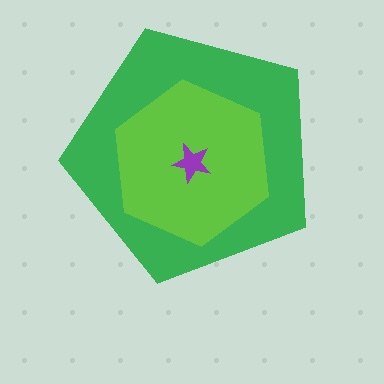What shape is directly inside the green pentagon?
The lime hexagon.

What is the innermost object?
The purple star.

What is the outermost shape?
The green pentagon.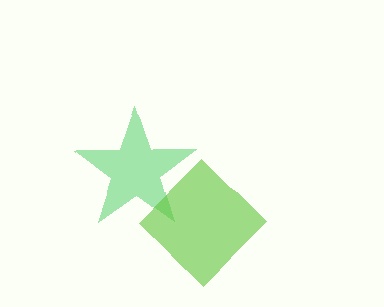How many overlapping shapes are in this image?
There are 2 overlapping shapes in the image.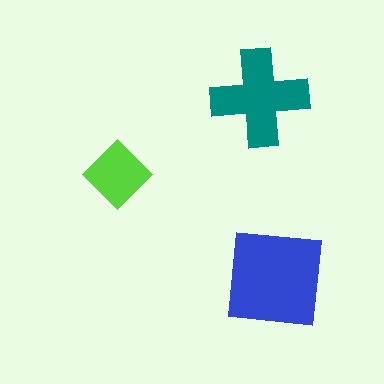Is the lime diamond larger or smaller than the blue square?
Smaller.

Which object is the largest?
The blue square.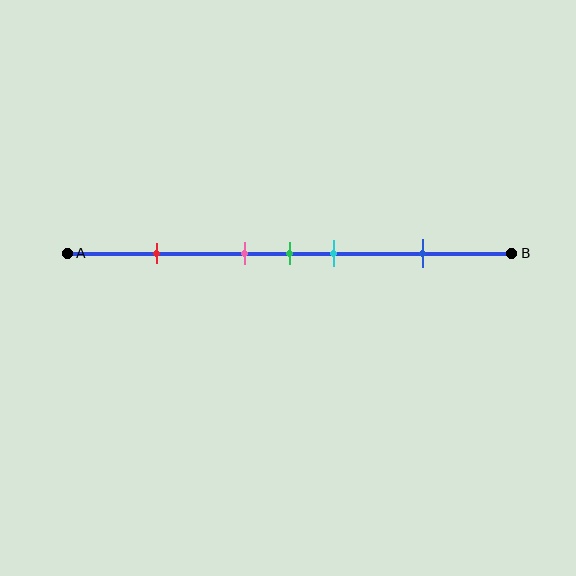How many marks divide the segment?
There are 5 marks dividing the segment.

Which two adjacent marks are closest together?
The pink and green marks are the closest adjacent pair.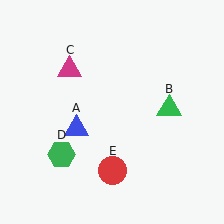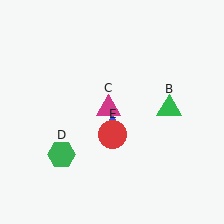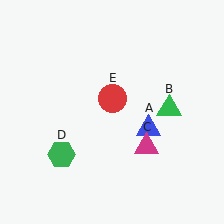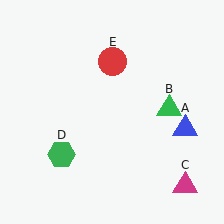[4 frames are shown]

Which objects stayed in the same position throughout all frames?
Green triangle (object B) and green hexagon (object D) remained stationary.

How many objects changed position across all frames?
3 objects changed position: blue triangle (object A), magenta triangle (object C), red circle (object E).